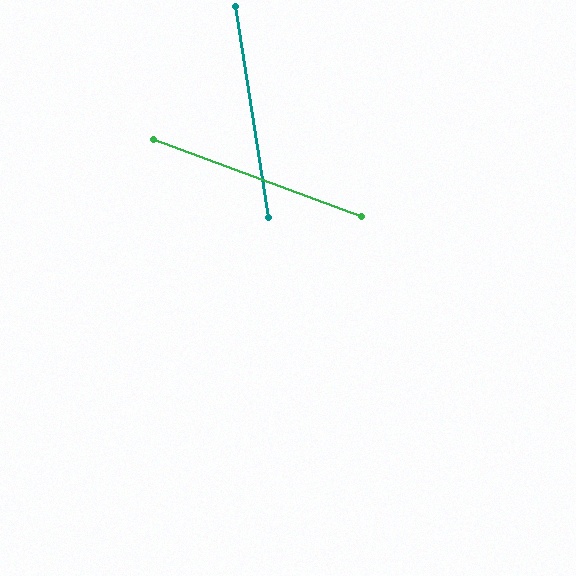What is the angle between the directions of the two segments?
Approximately 61 degrees.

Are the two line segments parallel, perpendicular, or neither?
Neither parallel nor perpendicular — they differ by about 61°.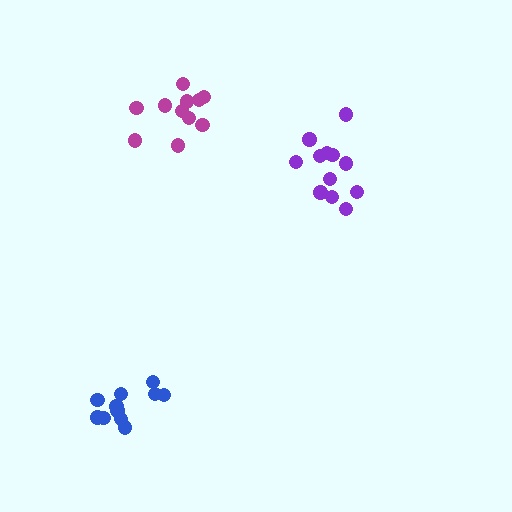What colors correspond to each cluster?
The clusters are colored: purple, blue, magenta.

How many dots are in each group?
Group 1: 12 dots, Group 2: 11 dots, Group 3: 11 dots (34 total).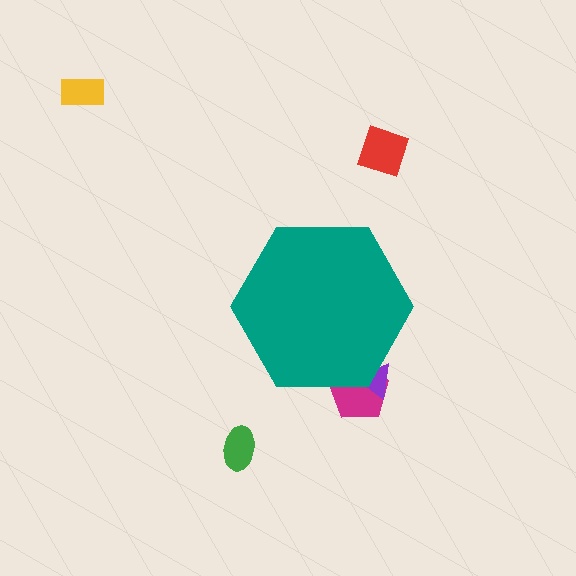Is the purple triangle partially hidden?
Yes, the purple triangle is partially hidden behind the teal hexagon.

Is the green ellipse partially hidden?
No, the green ellipse is fully visible.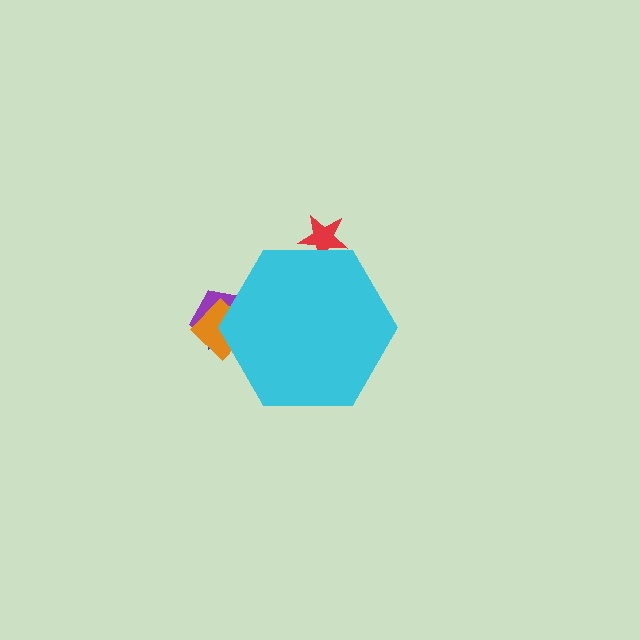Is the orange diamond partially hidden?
Yes, the orange diamond is partially hidden behind the cyan hexagon.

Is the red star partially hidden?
Yes, the red star is partially hidden behind the cyan hexagon.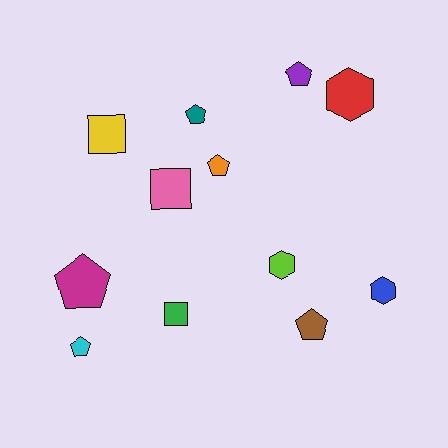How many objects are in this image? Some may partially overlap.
There are 12 objects.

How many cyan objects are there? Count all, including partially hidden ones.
There is 1 cyan object.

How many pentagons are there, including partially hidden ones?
There are 6 pentagons.